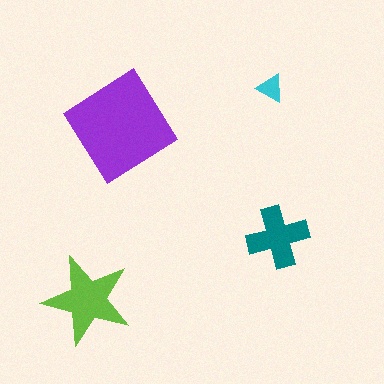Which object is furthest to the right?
The teal cross is rightmost.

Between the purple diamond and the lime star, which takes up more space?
The purple diamond.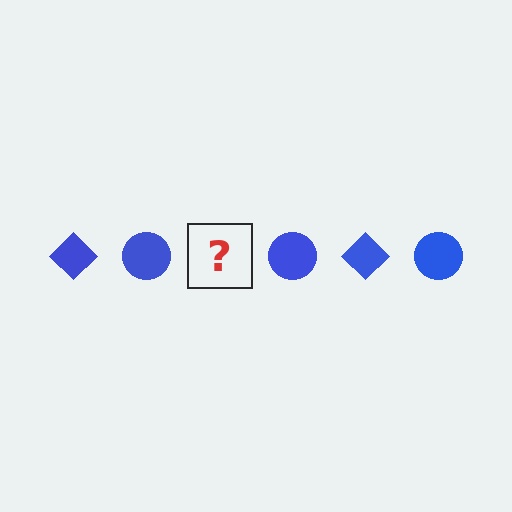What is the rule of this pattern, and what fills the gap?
The rule is that the pattern cycles through diamond, circle shapes in blue. The gap should be filled with a blue diamond.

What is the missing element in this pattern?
The missing element is a blue diamond.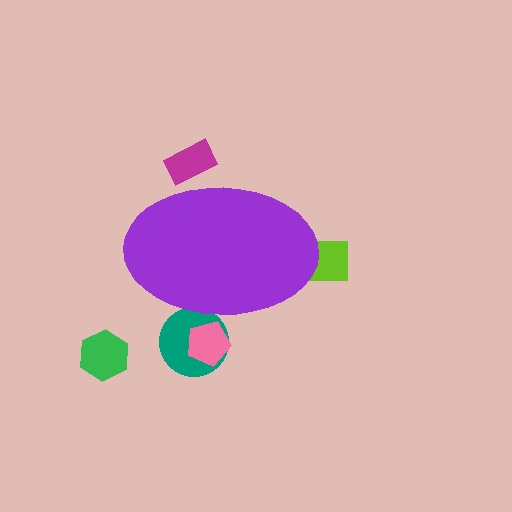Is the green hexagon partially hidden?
No, the green hexagon is fully visible.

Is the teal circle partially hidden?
Yes, the teal circle is partially hidden behind the purple ellipse.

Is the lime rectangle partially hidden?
Yes, the lime rectangle is partially hidden behind the purple ellipse.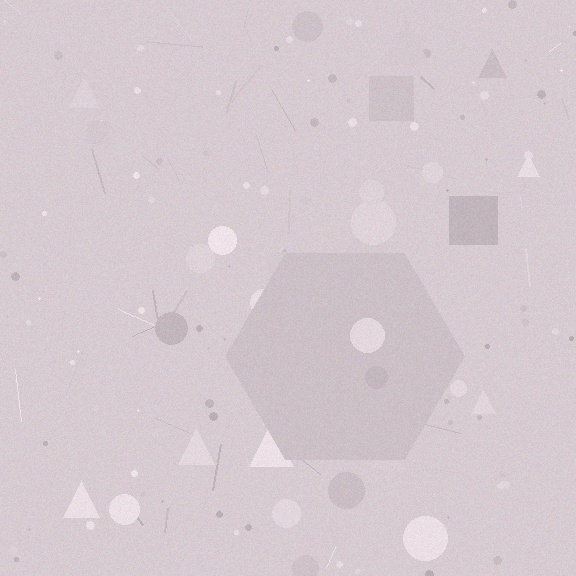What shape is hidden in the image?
A hexagon is hidden in the image.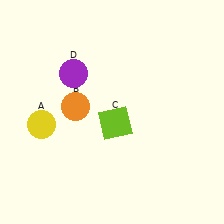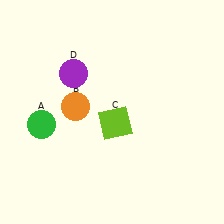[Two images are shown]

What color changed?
The circle (A) changed from yellow in Image 1 to green in Image 2.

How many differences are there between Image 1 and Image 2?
There is 1 difference between the two images.